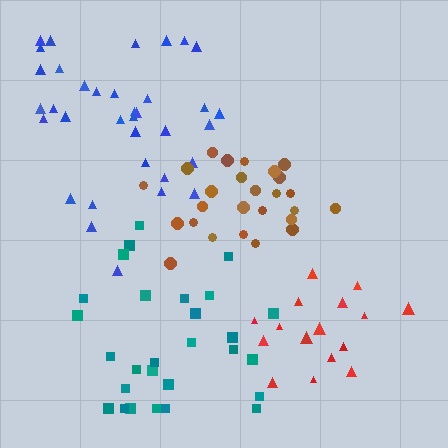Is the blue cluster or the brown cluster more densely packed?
Brown.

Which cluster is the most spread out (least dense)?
Teal.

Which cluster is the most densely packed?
Brown.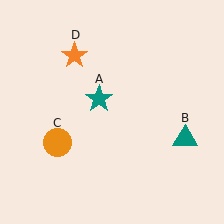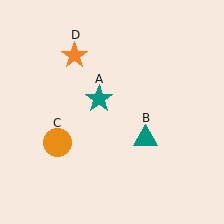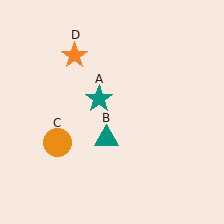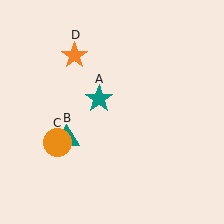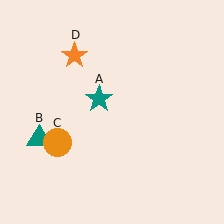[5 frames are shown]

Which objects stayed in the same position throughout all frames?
Teal star (object A) and orange circle (object C) and orange star (object D) remained stationary.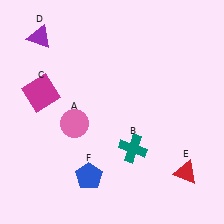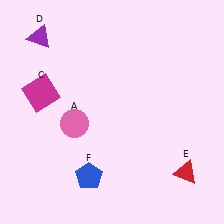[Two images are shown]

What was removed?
The teal cross (B) was removed in Image 2.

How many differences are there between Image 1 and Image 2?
There is 1 difference between the two images.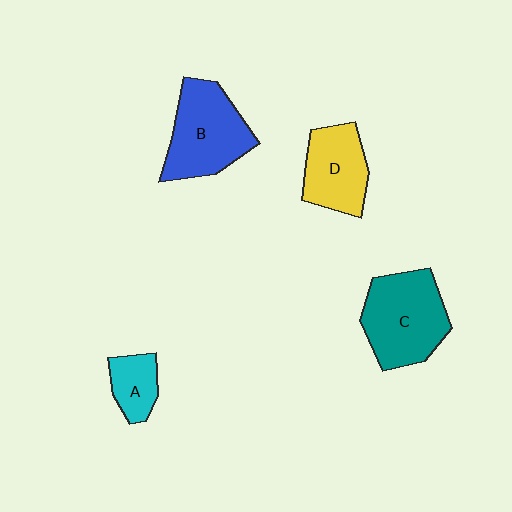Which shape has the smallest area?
Shape A (cyan).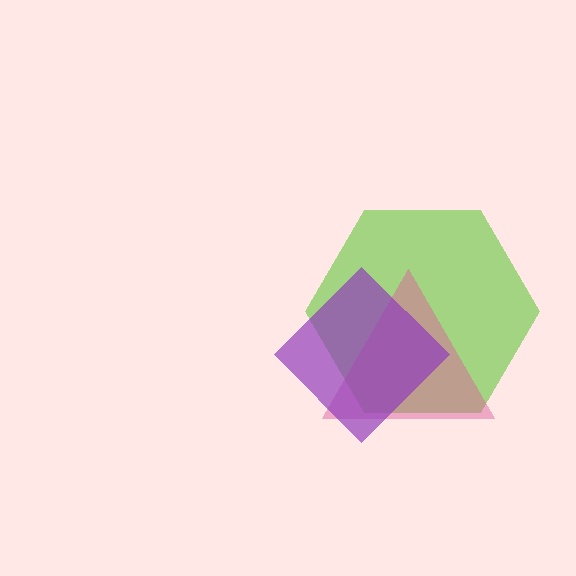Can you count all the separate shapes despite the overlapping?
Yes, there are 3 separate shapes.